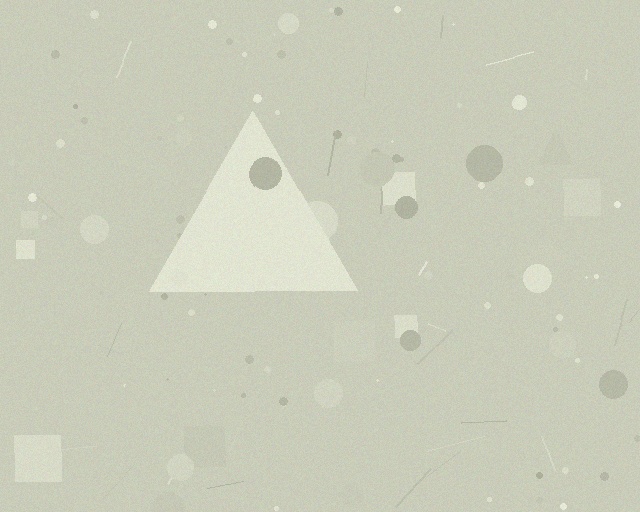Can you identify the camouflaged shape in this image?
The camouflaged shape is a triangle.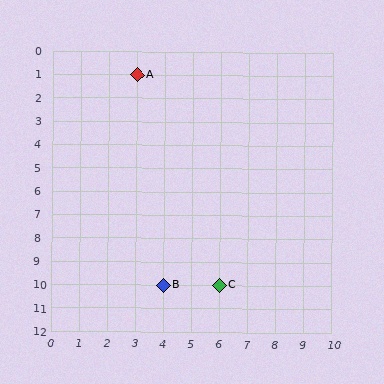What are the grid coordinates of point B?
Point B is at grid coordinates (4, 10).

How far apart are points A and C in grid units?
Points A and C are 3 columns and 9 rows apart (about 9.5 grid units diagonally).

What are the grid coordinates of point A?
Point A is at grid coordinates (3, 1).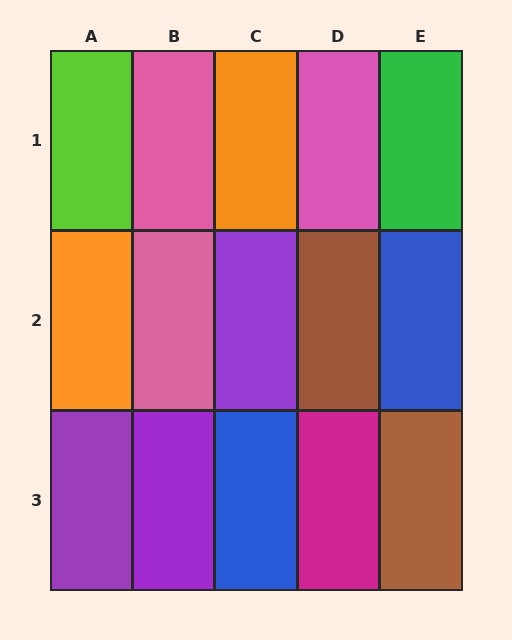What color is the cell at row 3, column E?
Brown.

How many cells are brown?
2 cells are brown.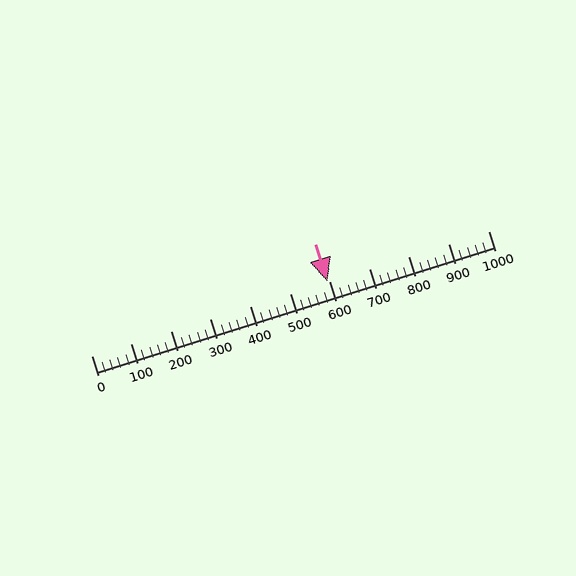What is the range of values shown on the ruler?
The ruler shows values from 0 to 1000.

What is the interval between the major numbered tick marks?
The major tick marks are spaced 100 units apart.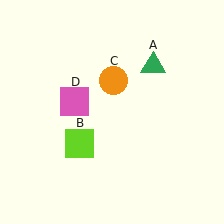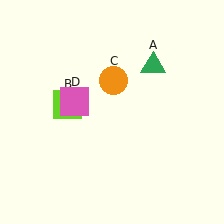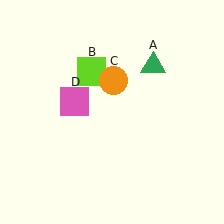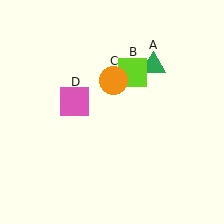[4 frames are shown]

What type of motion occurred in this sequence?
The lime square (object B) rotated clockwise around the center of the scene.